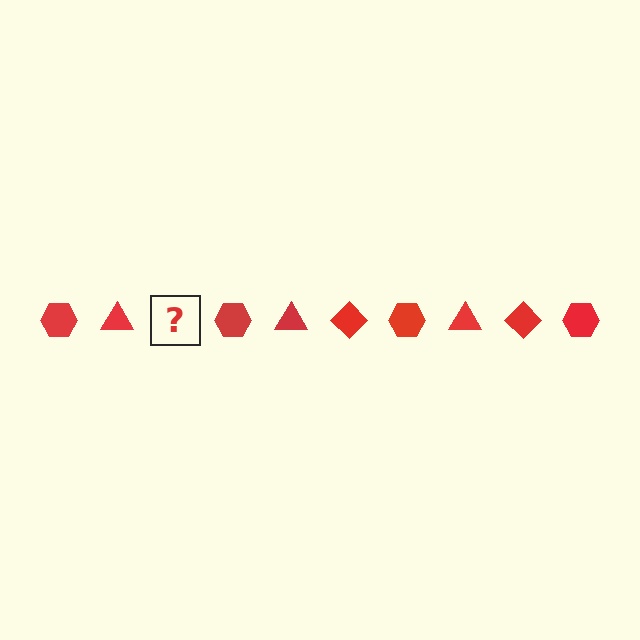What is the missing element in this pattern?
The missing element is a red diamond.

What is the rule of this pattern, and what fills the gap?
The rule is that the pattern cycles through hexagon, triangle, diamond shapes in red. The gap should be filled with a red diamond.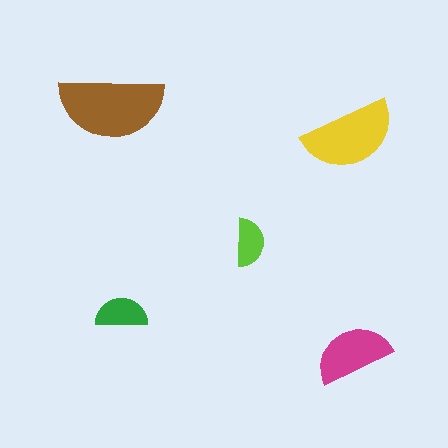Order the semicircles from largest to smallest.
the brown one, the yellow one, the magenta one, the green one, the lime one.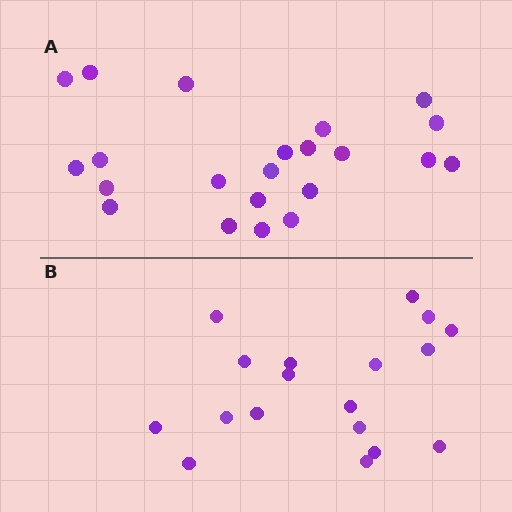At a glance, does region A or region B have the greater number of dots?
Region A (the top region) has more dots.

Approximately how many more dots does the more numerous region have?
Region A has about 4 more dots than region B.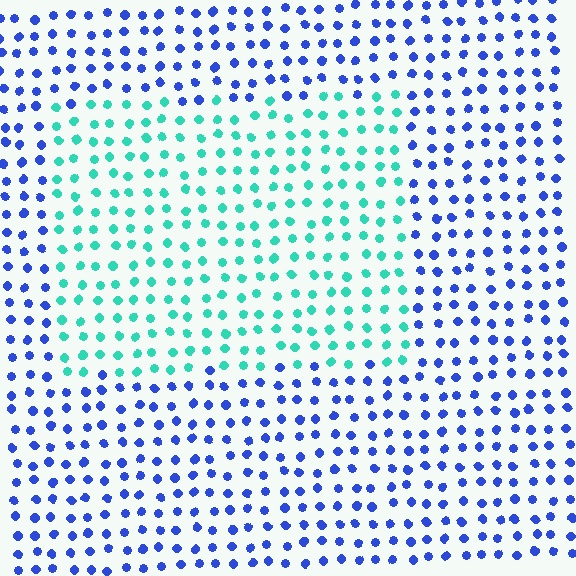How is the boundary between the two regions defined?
The boundary is defined purely by a slight shift in hue (about 64 degrees). Spacing, size, and orientation are identical on both sides.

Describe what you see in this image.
The image is filled with small blue elements in a uniform arrangement. A rectangle-shaped region is visible where the elements are tinted to a slightly different hue, forming a subtle color boundary.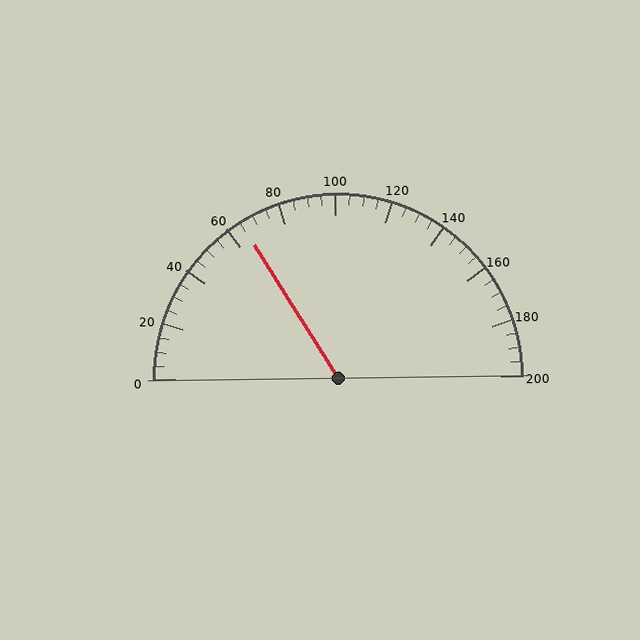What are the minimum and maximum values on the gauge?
The gauge ranges from 0 to 200.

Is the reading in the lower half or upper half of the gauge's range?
The reading is in the lower half of the range (0 to 200).